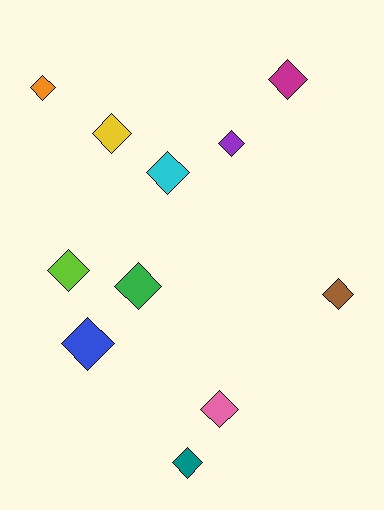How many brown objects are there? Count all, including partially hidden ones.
There is 1 brown object.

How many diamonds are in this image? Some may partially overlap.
There are 11 diamonds.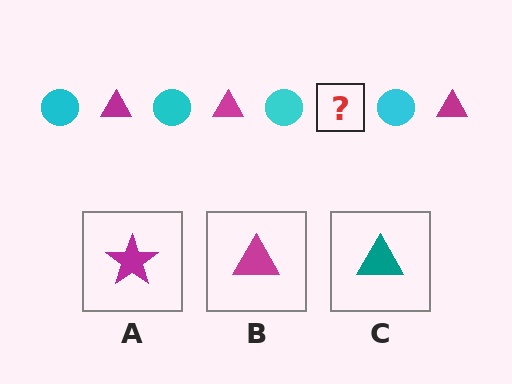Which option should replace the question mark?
Option B.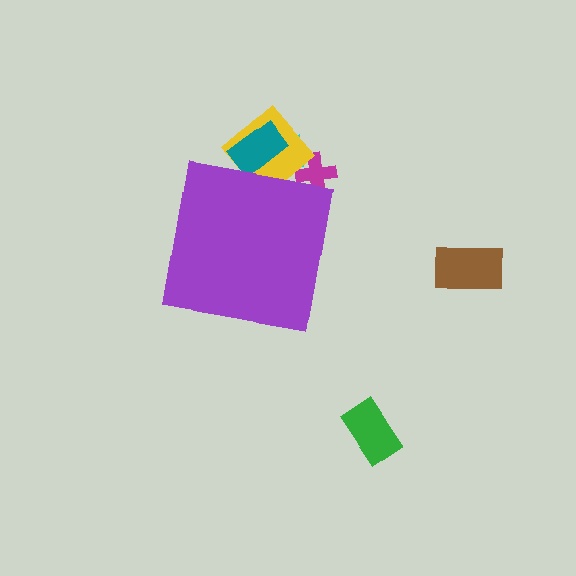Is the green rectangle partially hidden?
No, the green rectangle is fully visible.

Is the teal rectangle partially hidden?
Yes, the teal rectangle is partially hidden behind the purple square.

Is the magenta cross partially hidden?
Yes, the magenta cross is partially hidden behind the purple square.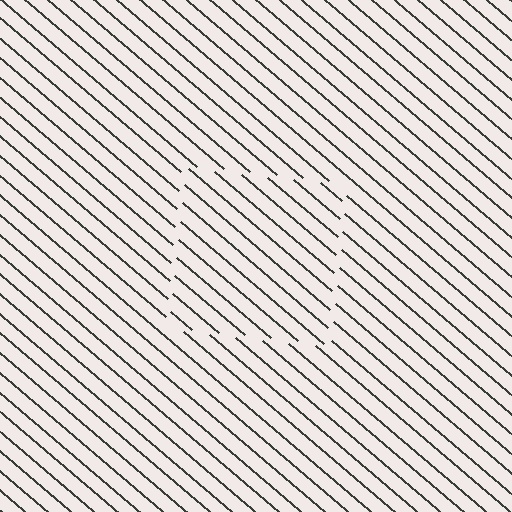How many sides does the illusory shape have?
4 sides — the line-ends trace a square.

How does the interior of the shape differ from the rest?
The interior of the shape contains the same grating, shifted by half a period — the contour is defined by the phase discontinuity where line-ends from the inner and outer gratings abut.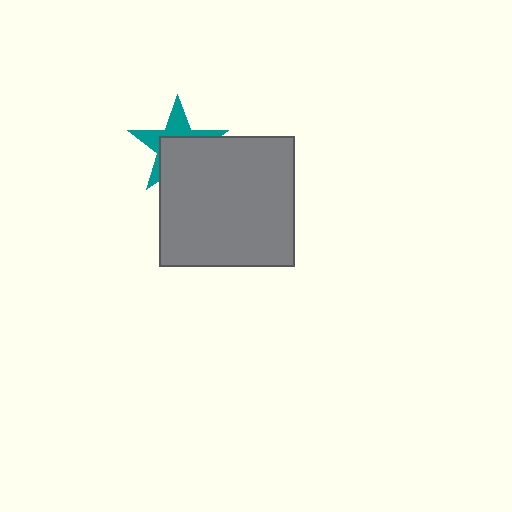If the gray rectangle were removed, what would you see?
You would see the complete teal star.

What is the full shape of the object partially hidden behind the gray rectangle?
The partially hidden object is a teal star.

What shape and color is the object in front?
The object in front is a gray rectangle.